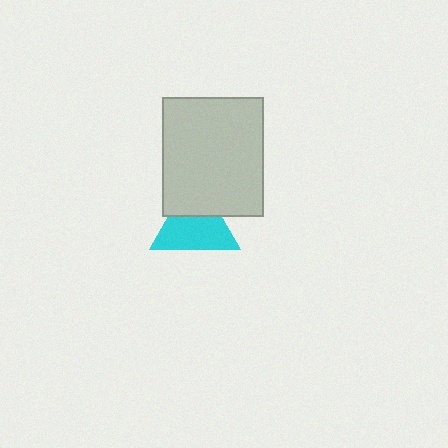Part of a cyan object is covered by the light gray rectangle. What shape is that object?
It is a triangle.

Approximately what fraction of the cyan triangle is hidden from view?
Roughly 36% of the cyan triangle is hidden behind the light gray rectangle.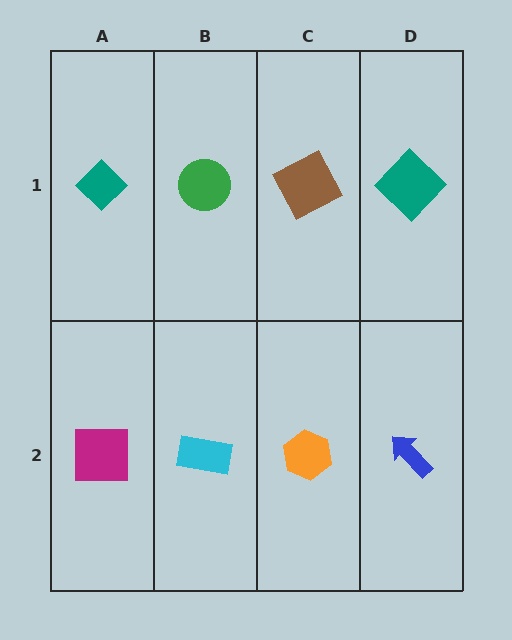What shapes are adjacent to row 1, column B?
A cyan rectangle (row 2, column B), a teal diamond (row 1, column A), a brown square (row 1, column C).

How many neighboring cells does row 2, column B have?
3.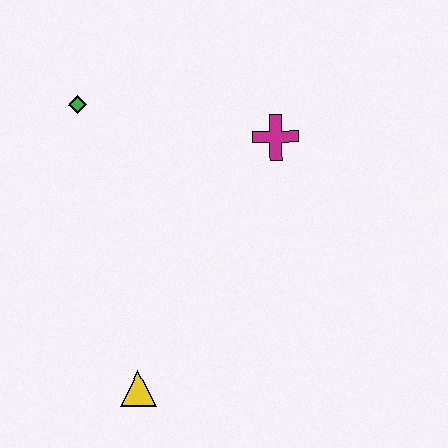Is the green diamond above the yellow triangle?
Yes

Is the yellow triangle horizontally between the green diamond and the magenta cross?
Yes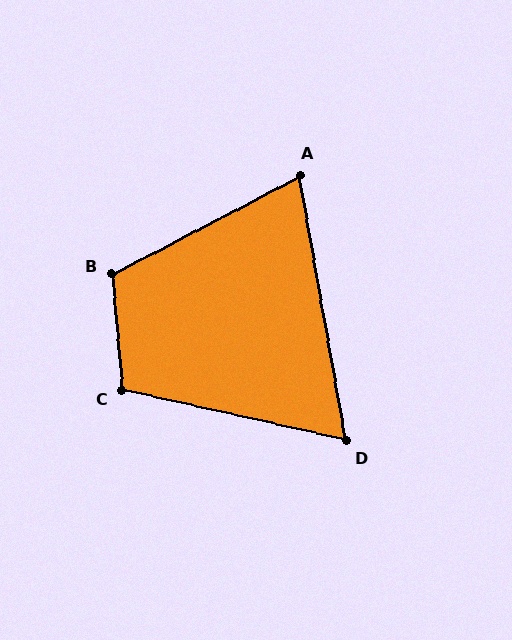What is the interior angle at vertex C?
Approximately 108 degrees (obtuse).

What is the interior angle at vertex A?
Approximately 72 degrees (acute).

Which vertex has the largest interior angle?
B, at approximately 113 degrees.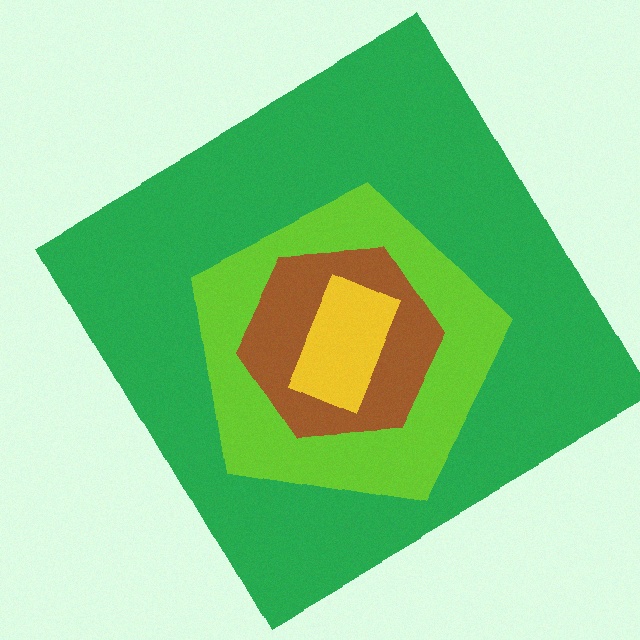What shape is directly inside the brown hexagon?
The yellow rectangle.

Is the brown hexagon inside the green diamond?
Yes.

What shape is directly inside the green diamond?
The lime pentagon.